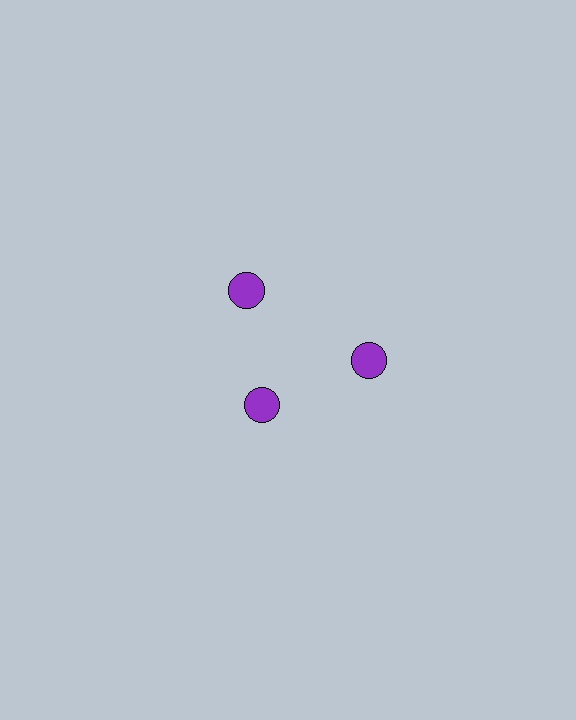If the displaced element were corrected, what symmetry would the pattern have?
It would have 3-fold rotational symmetry — the pattern would map onto itself every 120 degrees.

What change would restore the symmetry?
The symmetry would be restored by moving it outward, back onto the ring so that all 3 circles sit at equal angles and equal distance from the center.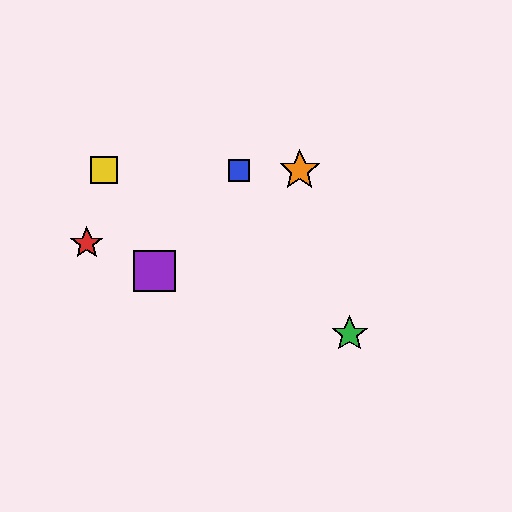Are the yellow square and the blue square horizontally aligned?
Yes, both are at y≈170.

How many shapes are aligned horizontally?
3 shapes (the blue square, the yellow square, the orange star) are aligned horizontally.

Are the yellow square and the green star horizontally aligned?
No, the yellow square is at y≈170 and the green star is at y≈334.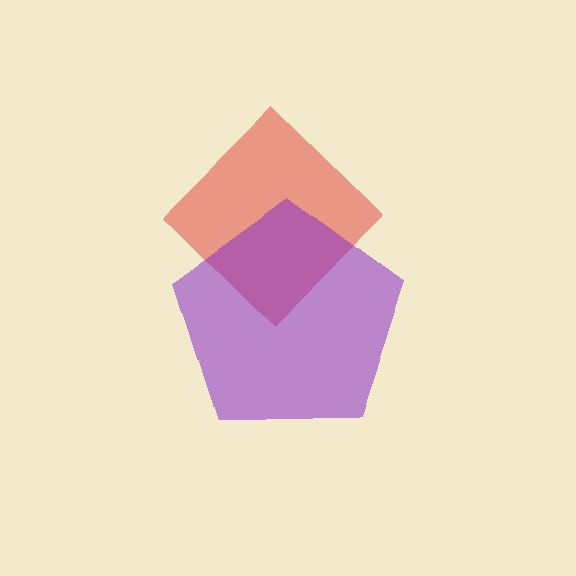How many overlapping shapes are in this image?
There are 2 overlapping shapes in the image.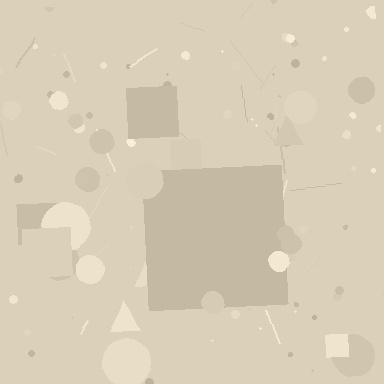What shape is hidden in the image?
A square is hidden in the image.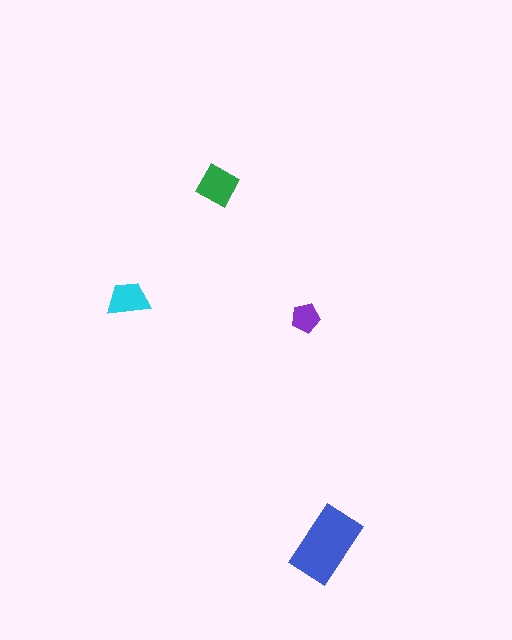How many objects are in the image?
There are 4 objects in the image.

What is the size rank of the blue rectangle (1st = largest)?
1st.